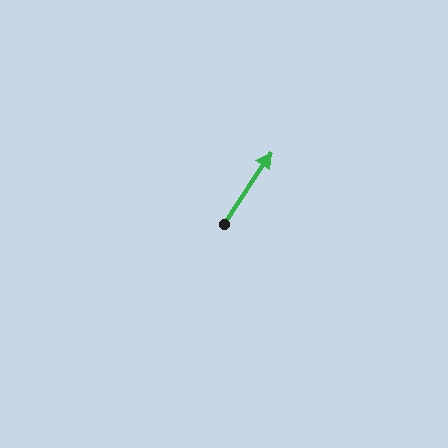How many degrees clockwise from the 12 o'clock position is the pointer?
Approximately 33 degrees.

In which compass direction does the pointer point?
Northeast.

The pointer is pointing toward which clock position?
Roughly 1 o'clock.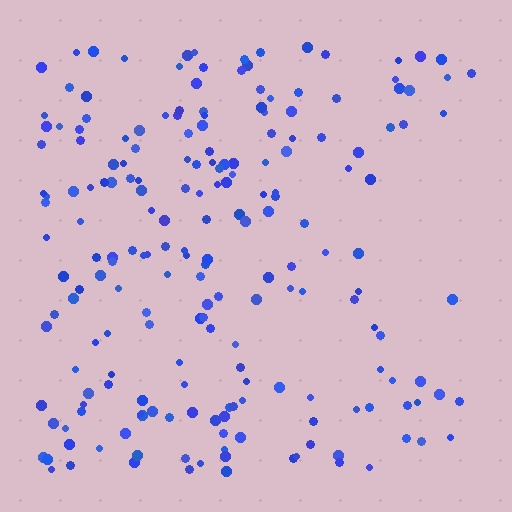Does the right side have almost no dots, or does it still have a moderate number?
Still a moderate number, just noticeably fewer than the left.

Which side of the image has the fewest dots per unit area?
The right.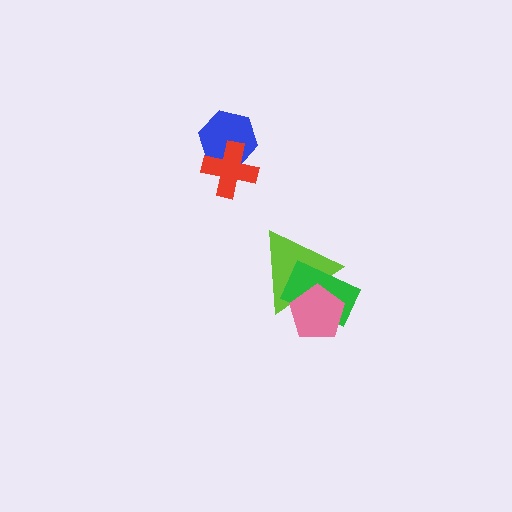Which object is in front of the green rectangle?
The pink pentagon is in front of the green rectangle.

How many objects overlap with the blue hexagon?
1 object overlaps with the blue hexagon.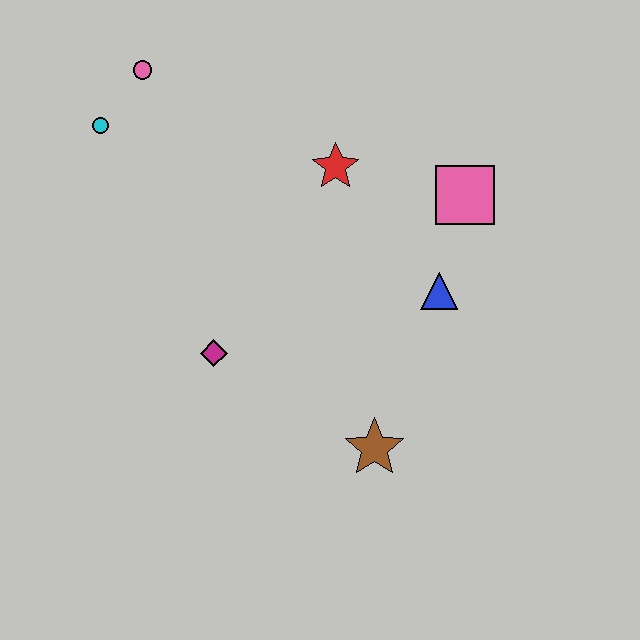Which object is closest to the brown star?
The blue triangle is closest to the brown star.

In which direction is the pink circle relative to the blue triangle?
The pink circle is to the left of the blue triangle.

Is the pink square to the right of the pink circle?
Yes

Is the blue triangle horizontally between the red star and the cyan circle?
No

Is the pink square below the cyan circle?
Yes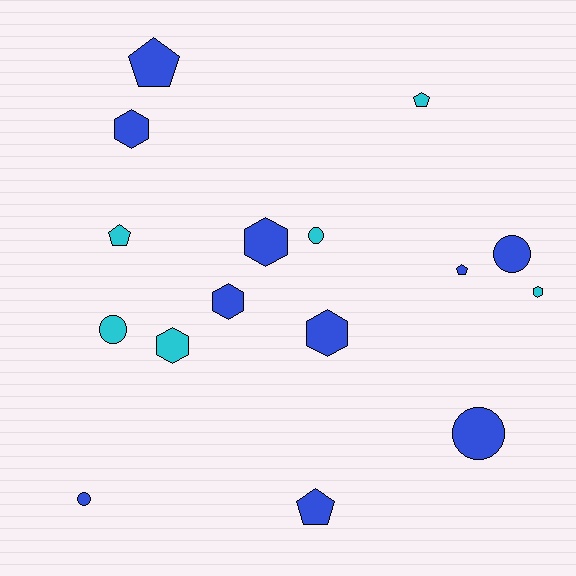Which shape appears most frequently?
Hexagon, with 6 objects.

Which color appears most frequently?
Blue, with 10 objects.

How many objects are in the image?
There are 16 objects.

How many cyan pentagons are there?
There are 2 cyan pentagons.